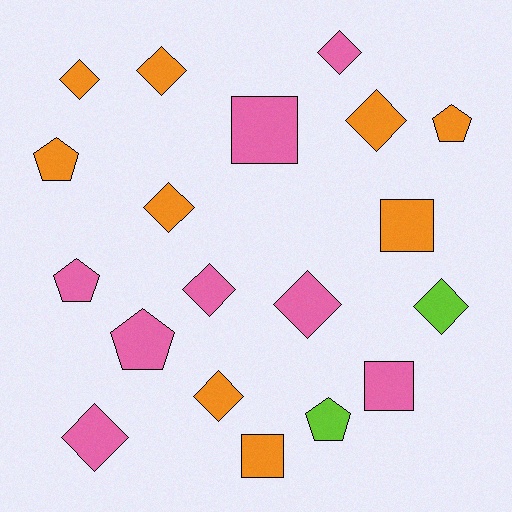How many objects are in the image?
There are 19 objects.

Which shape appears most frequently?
Diamond, with 10 objects.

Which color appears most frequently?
Orange, with 9 objects.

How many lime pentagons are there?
There is 1 lime pentagon.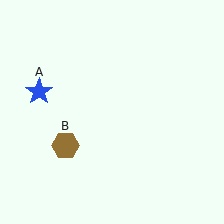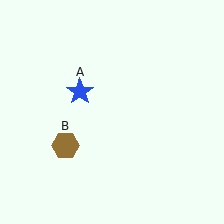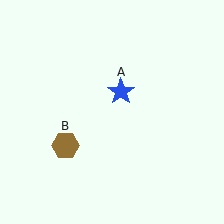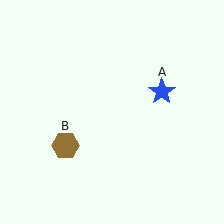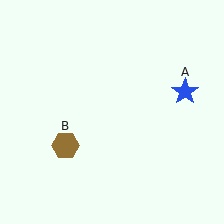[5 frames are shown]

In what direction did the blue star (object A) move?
The blue star (object A) moved right.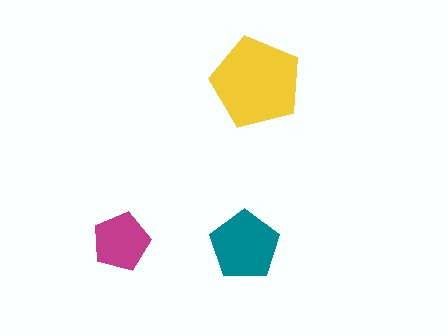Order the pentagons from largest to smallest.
the yellow one, the teal one, the magenta one.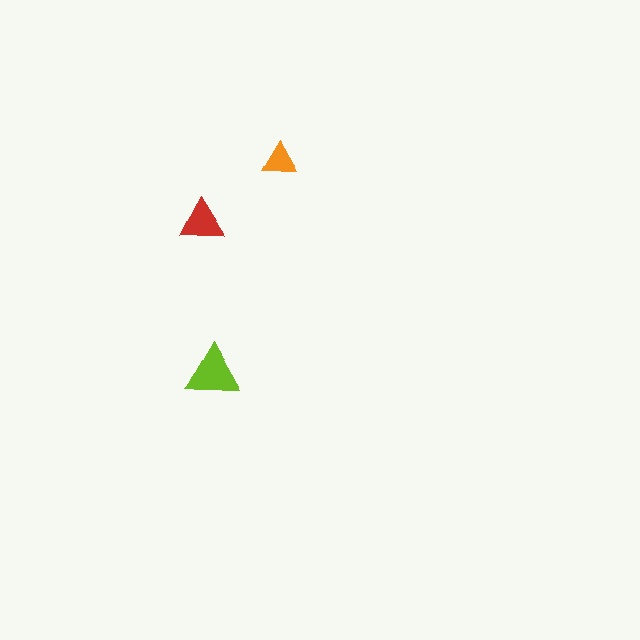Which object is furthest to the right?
The orange triangle is rightmost.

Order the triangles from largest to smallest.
the lime one, the red one, the orange one.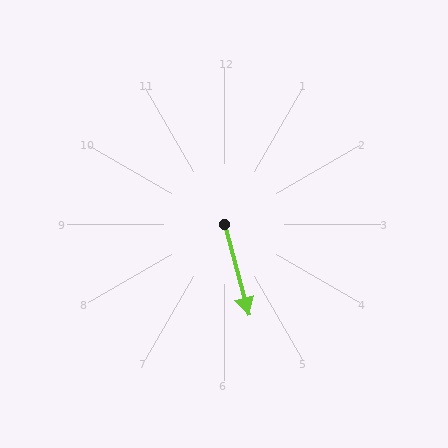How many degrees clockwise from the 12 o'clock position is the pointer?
Approximately 165 degrees.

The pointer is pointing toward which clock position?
Roughly 5 o'clock.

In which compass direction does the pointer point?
South.